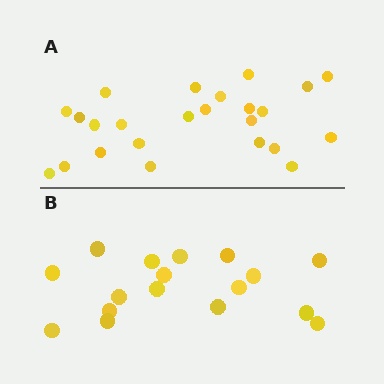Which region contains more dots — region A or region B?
Region A (the top region) has more dots.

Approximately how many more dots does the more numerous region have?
Region A has roughly 8 or so more dots than region B.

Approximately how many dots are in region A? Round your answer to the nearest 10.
About 20 dots. (The exact count is 24, which rounds to 20.)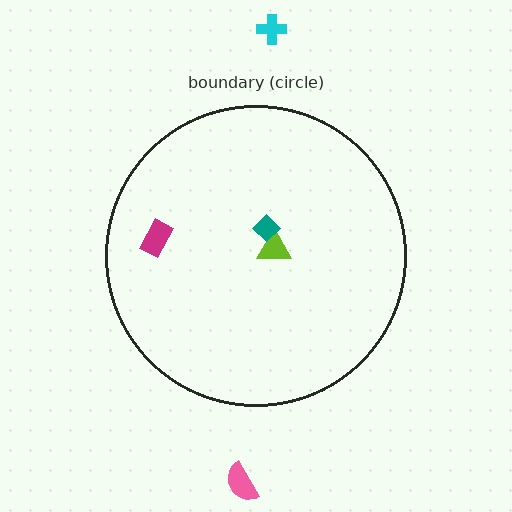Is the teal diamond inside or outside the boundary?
Inside.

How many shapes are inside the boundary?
3 inside, 2 outside.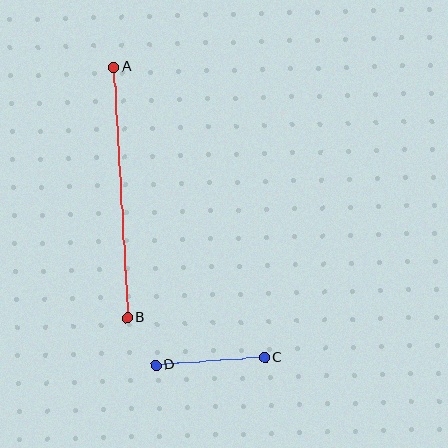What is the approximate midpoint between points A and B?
The midpoint is at approximately (121, 192) pixels.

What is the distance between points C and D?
The distance is approximately 109 pixels.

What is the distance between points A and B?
The distance is approximately 251 pixels.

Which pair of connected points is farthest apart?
Points A and B are farthest apart.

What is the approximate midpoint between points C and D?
The midpoint is at approximately (210, 361) pixels.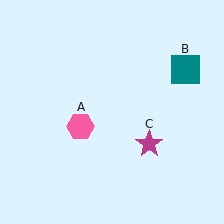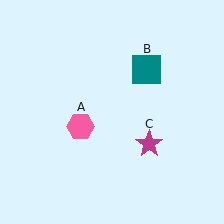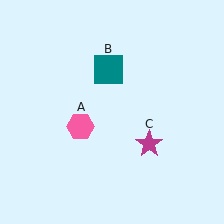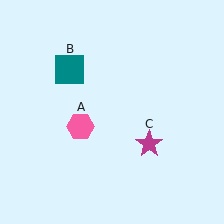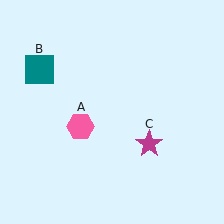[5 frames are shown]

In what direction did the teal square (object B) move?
The teal square (object B) moved left.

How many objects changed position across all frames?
1 object changed position: teal square (object B).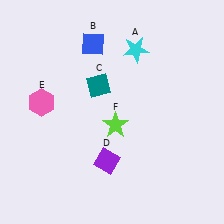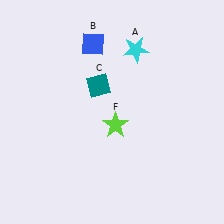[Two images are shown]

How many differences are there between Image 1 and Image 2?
There are 2 differences between the two images.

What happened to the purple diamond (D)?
The purple diamond (D) was removed in Image 2. It was in the bottom-left area of Image 1.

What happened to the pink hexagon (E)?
The pink hexagon (E) was removed in Image 2. It was in the top-left area of Image 1.